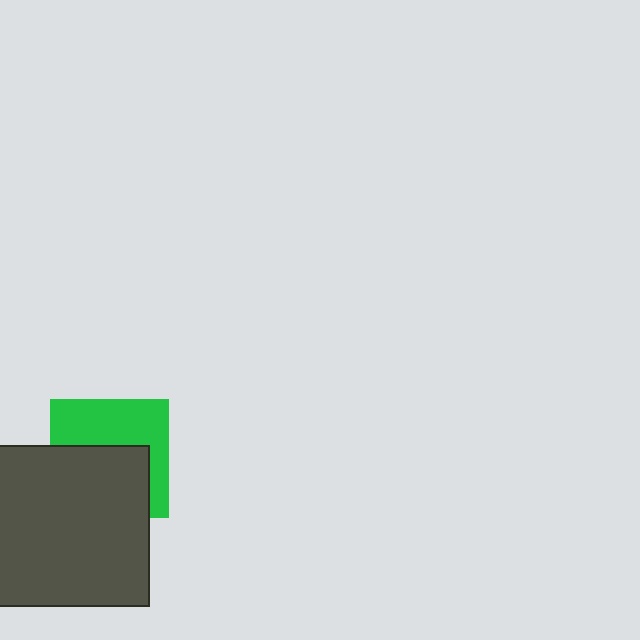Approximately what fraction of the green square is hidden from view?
Roughly 51% of the green square is hidden behind the dark gray rectangle.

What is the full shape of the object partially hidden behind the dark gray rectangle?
The partially hidden object is a green square.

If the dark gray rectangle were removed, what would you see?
You would see the complete green square.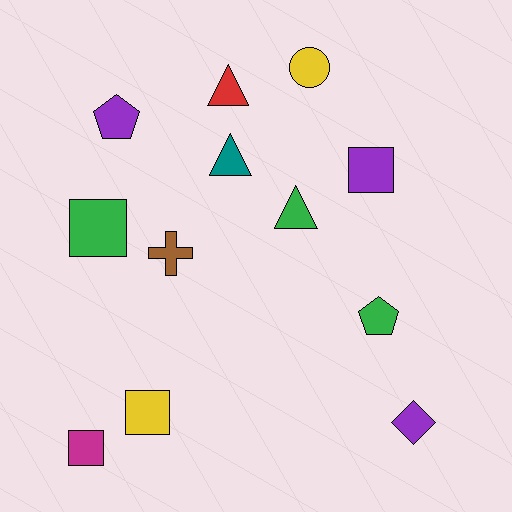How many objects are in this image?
There are 12 objects.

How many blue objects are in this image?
There are no blue objects.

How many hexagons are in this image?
There are no hexagons.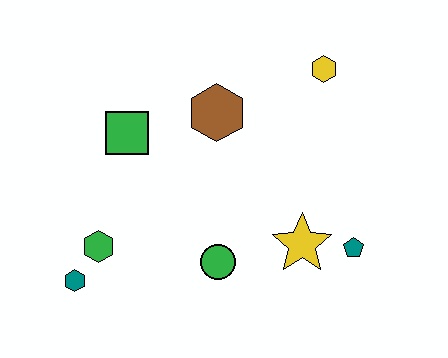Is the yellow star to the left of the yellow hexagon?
Yes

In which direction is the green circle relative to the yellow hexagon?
The green circle is below the yellow hexagon.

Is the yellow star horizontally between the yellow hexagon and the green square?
Yes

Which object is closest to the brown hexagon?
The green square is closest to the brown hexagon.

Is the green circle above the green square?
No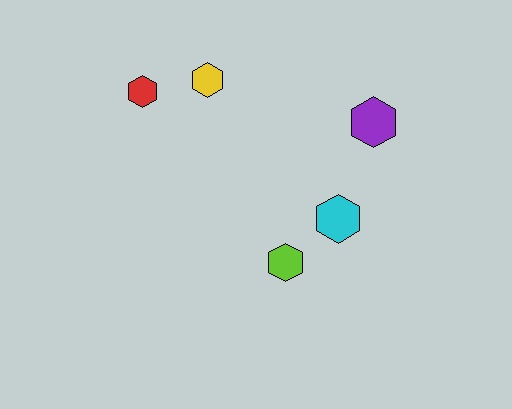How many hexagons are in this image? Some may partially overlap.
There are 5 hexagons.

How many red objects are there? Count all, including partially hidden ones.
There is 1 red object.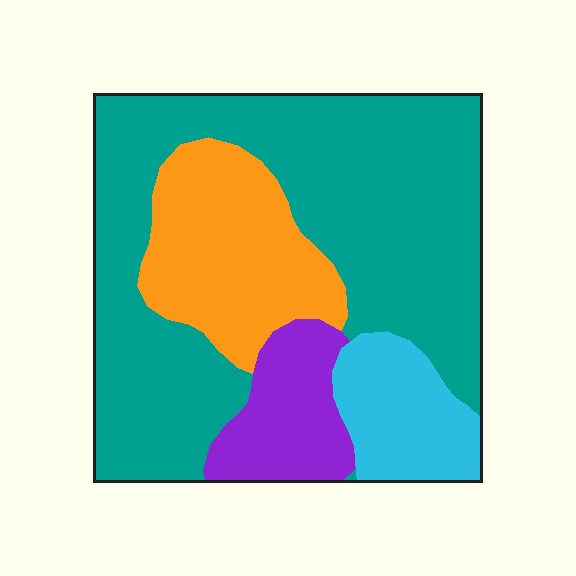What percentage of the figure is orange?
Orange covers around 20% of the figure.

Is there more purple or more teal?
Teal.